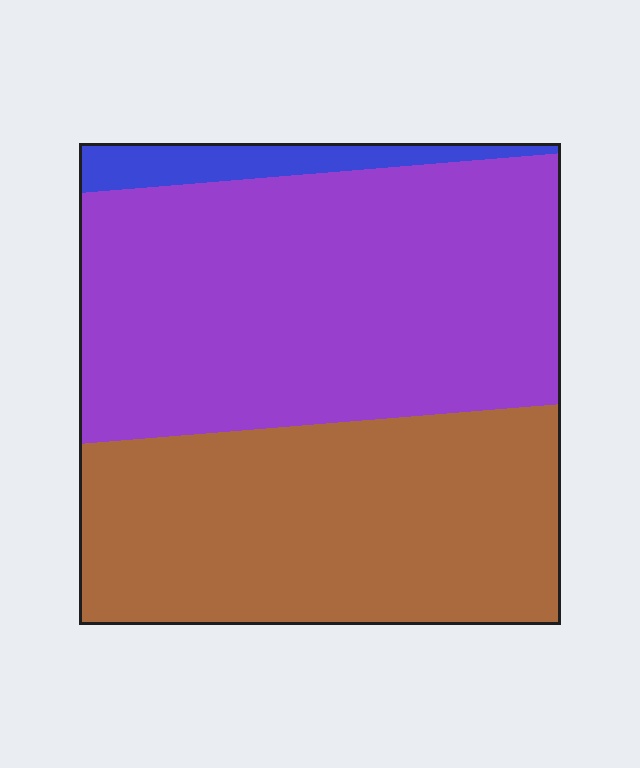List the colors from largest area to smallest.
From largest to smallest: purple, brown, blue.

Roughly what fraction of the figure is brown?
Brown covers roughly 40% of the figure.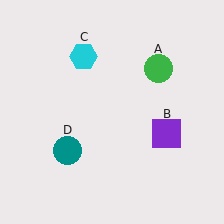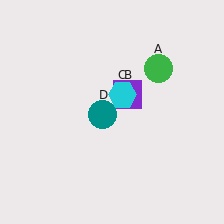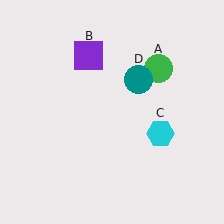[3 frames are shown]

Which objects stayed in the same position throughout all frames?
Green circle (object A) remained stationary.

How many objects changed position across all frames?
3 objects changed position: purple square (object B), cyan hexagon (object C), teal circle (object D).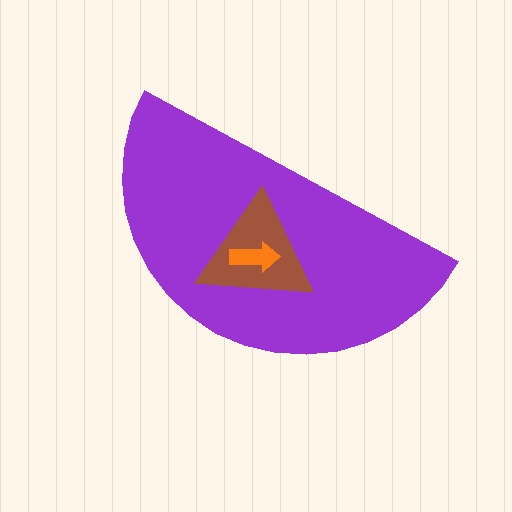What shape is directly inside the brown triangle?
The orange arrow.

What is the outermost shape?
The purple semicircle.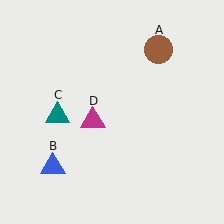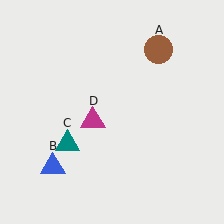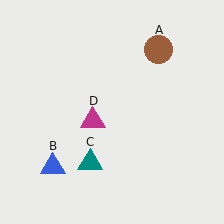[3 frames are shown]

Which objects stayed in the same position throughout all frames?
Brown circle (object A) and blue triangle (object B) and magenta triangle (object D) remained stationary.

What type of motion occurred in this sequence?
The teal triangle (object C) rotated counterclockwise around the center of the scene.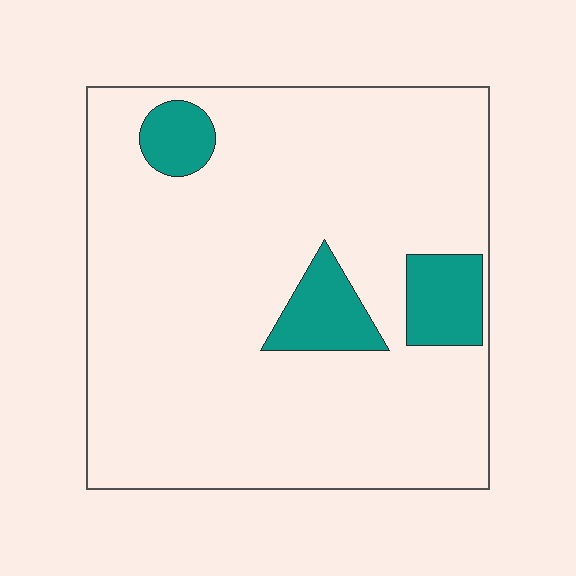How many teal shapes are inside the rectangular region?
3.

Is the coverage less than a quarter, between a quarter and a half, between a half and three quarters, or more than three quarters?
Less than a quarter.